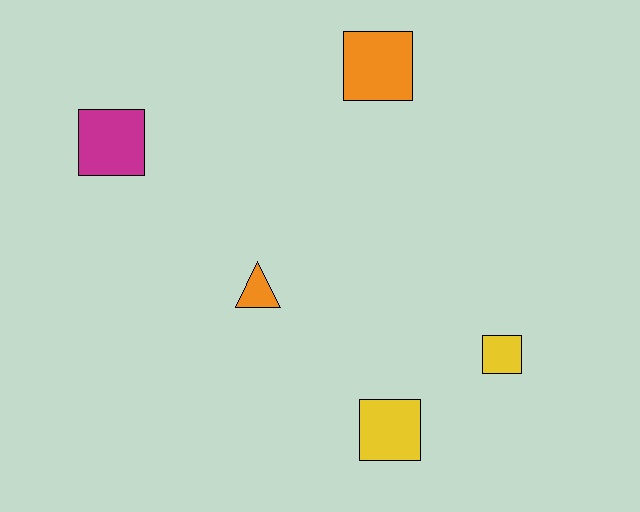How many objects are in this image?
There are 5 objects.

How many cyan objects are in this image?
There are no cyan objects.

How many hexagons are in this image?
There are no hexagons.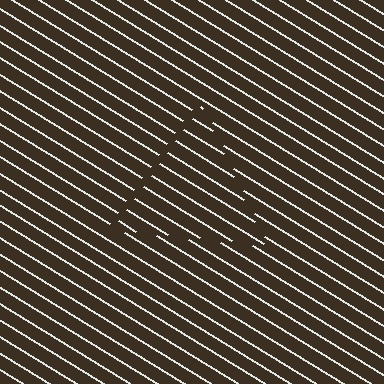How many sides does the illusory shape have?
3 sides — the line-ends trace a triangle.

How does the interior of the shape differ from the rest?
The interior of the shape contains the same grating, shifted by half a period — the contour is defined by the phase discontinuity where line-ends from the inner and outer gratings abut.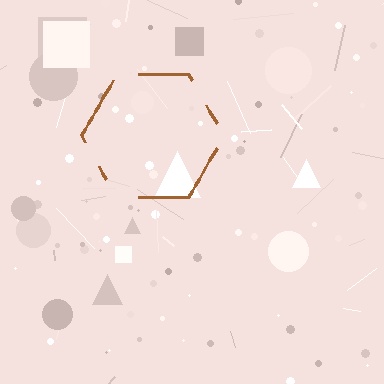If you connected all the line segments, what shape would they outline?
They would outline a hexagon.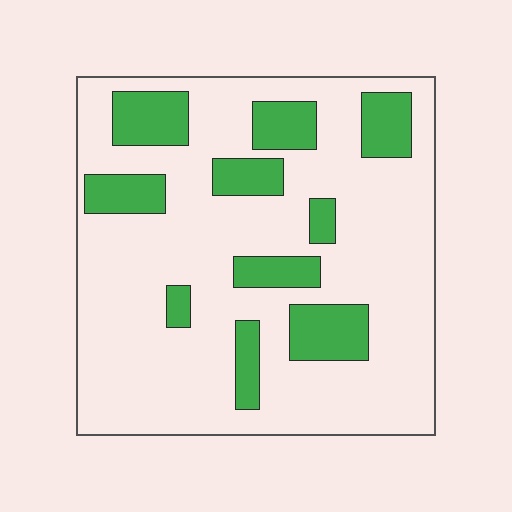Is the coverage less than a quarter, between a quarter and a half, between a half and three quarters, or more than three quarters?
Less than a quarter.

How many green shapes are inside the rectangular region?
10.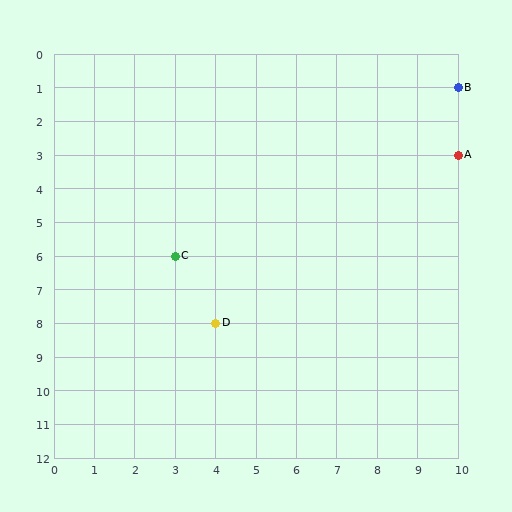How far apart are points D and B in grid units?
Points D and B are 6 columns and 7 rows apart (about 9.2 grid units diagonally).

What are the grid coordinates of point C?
Point C is at grid coordinates (3, 6).